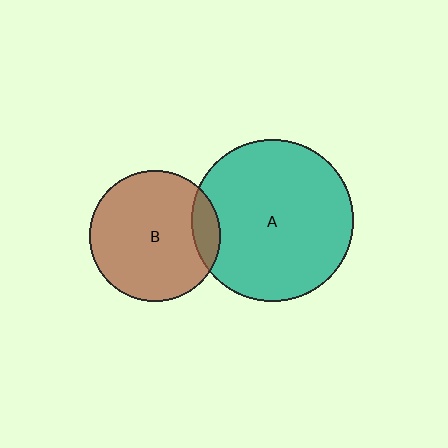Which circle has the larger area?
Circle A (teal).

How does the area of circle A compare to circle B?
Approximately 1.5 times.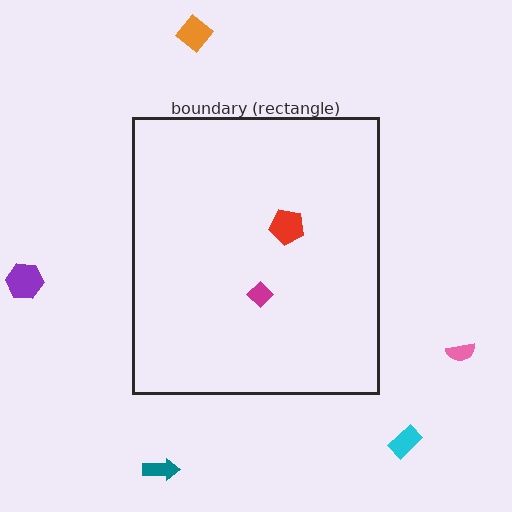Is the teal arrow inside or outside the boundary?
Outside.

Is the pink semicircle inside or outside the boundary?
Outside.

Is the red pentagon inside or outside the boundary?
Inside.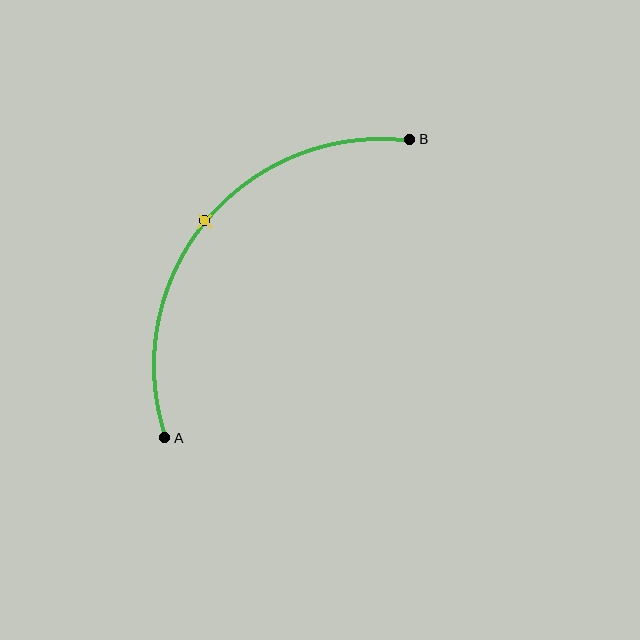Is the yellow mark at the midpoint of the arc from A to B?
Yes. The yellow mark lies on the arc at equal arc-length from both A and B — it is the arc midpoint.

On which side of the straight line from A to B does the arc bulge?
The arc bulges above and to the left of the straight line connecting A and B.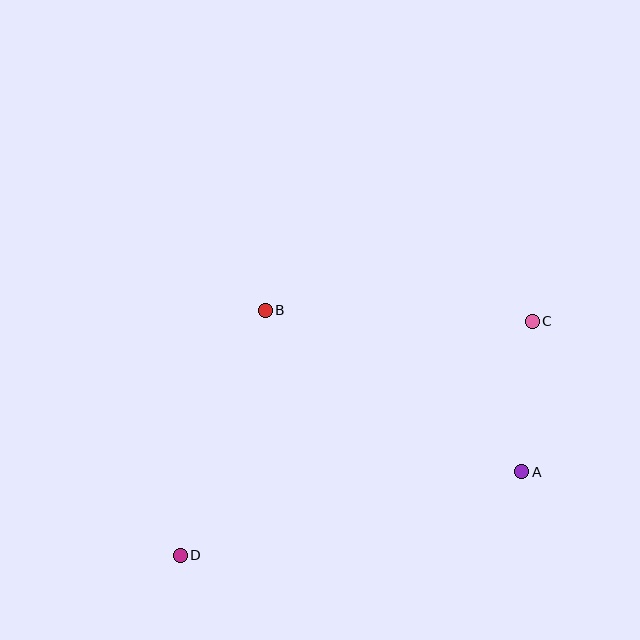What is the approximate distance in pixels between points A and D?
The distance between A and D is approximately 352 pixels.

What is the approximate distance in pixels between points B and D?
The distance between B and D is approximately 260 pixels.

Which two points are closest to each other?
Points A and C are closest to each other.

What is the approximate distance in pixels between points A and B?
The distance between A and B is approximately 303 pixels.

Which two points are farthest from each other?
Points C and D are farthest from each other.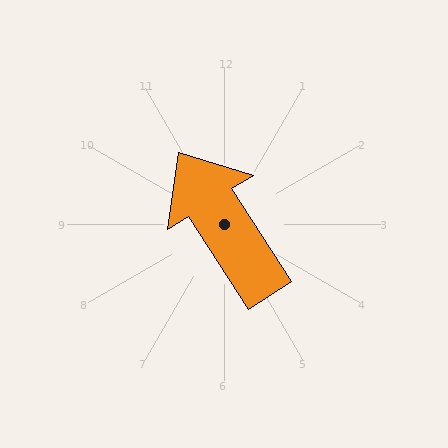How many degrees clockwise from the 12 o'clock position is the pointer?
Approximately 327 degrees.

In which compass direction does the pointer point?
Northwest.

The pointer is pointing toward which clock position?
Roughly 11 o'clock.